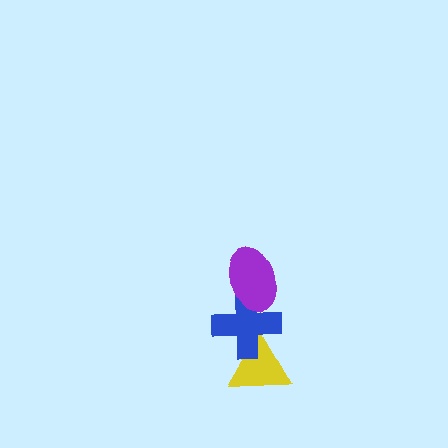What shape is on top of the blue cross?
The purple ellipse is on top of the blue cross.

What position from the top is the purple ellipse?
The purple ellipse is 1st from the top.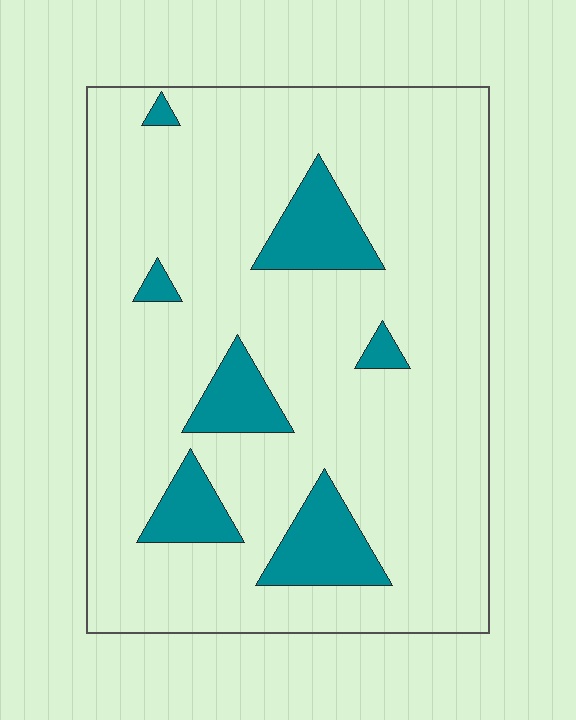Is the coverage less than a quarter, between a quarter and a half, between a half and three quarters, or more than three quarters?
Less than a quarter.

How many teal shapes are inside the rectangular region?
7.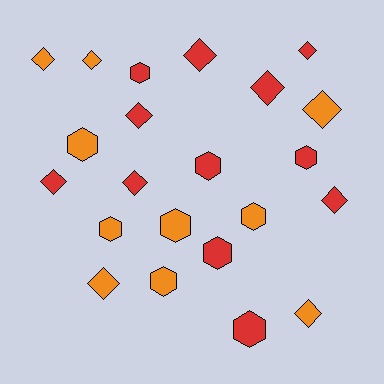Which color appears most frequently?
Red, with 12 objects.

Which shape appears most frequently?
Diamond, with 12 objects.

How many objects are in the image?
There are 22 objects.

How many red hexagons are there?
There are 5 red hexagons.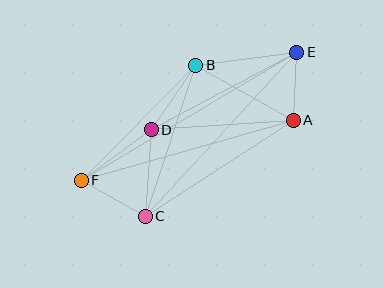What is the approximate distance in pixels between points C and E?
The distance between C and E is approximately 223 pixels.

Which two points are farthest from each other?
Points E and F are farthest from each other.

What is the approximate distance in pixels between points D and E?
The distance between D and E is approximately 165 pixels.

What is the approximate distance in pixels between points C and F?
The distance between C and F is approximately 74 pixels.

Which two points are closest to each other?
Points A and E are closest to each other.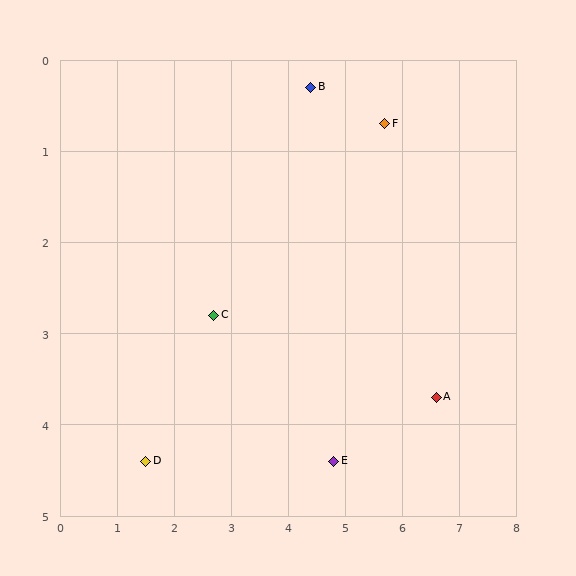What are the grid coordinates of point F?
Point F is at approximately (5.7, 0.7).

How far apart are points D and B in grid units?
Points D and B are about 5.0 grid units apart.